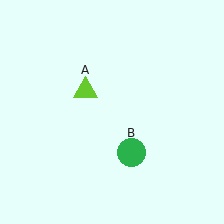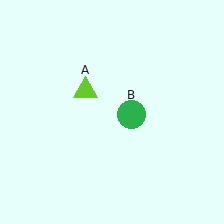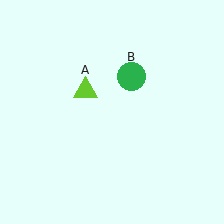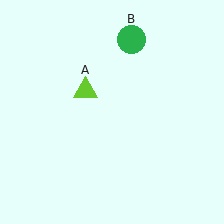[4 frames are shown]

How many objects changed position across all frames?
1 object changed position: green circle (object B).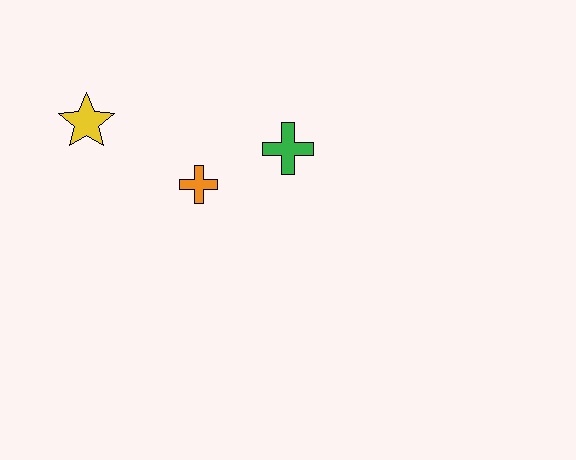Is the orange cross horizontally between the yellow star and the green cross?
Yes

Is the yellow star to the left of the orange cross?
Yes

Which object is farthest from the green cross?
The yellow star is farthest from the green cross.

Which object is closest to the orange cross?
The green cross is closest to the orange cross.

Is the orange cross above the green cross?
No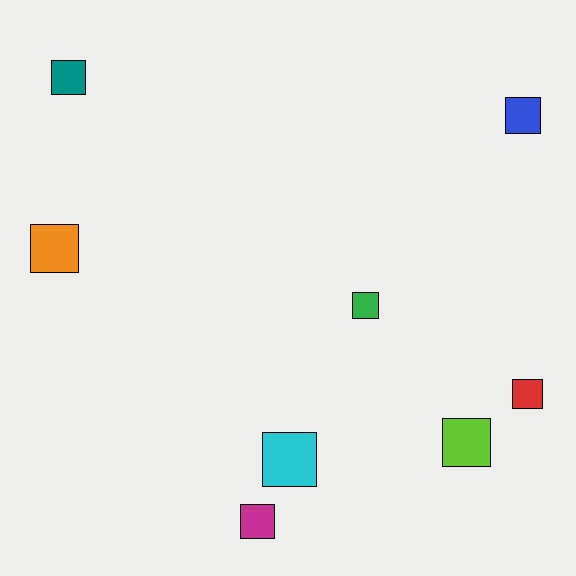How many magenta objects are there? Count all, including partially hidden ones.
There is 1 magenta object.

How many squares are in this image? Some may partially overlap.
There are 8 squares.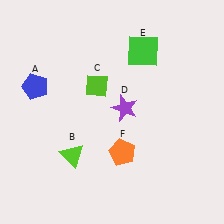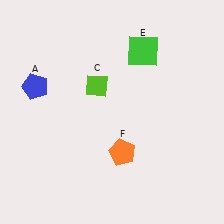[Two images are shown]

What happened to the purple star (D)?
The purple star (D) was removed in Image 2. It was in the top-right area of Image 1.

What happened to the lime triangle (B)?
The lime triangle (B) was removed in Image 2. It was in the bottom-left area of Image 1.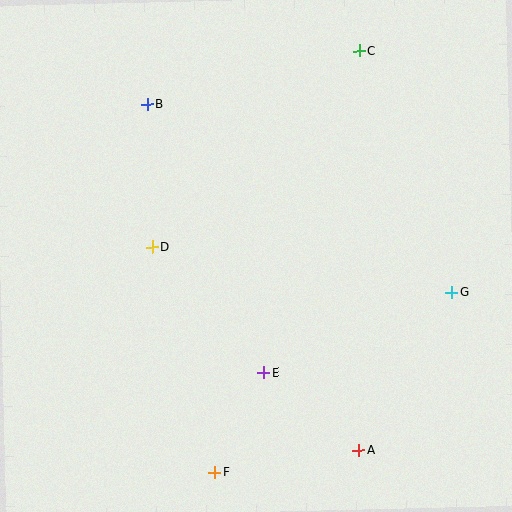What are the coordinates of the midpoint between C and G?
The midpoint between C and G is at (406, 172).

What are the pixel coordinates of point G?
Point G is at (452, 293).